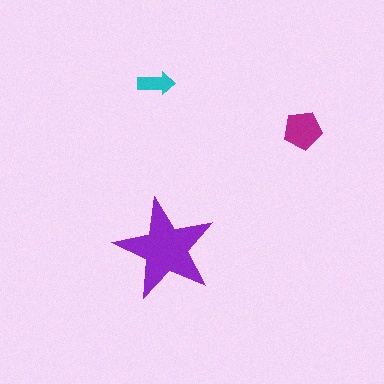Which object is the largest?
The purple star.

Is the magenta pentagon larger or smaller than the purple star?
Smaller.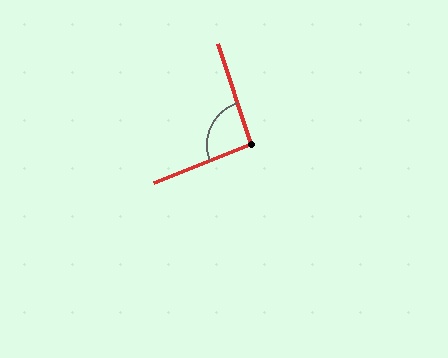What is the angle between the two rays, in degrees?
Approximately 93 degrees.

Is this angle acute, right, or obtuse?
It is approximately a right angle.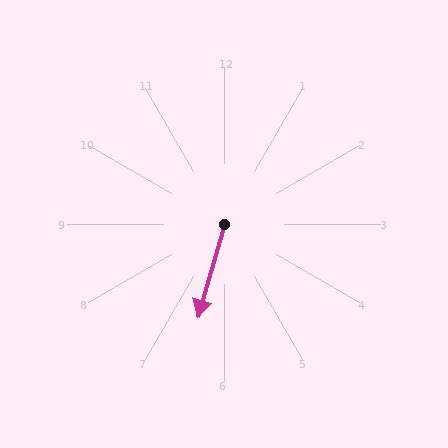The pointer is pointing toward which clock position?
Roughly 7 o'clock.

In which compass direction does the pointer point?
South.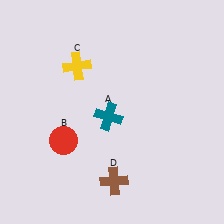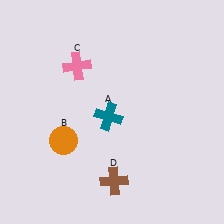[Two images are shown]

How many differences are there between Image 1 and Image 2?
There are 2 differences between the two images.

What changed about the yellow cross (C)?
In Image 1, C is yellow. In Image 2, it changed to pink.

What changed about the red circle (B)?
In Image 1, B is red. In Image 2, it changed to orange.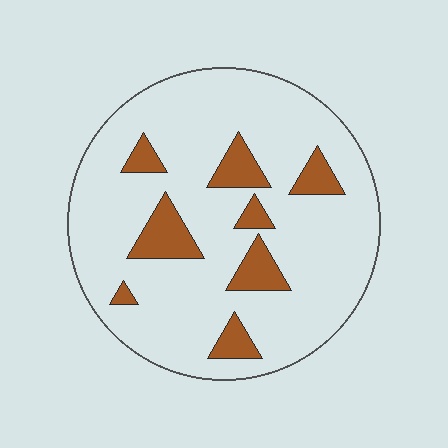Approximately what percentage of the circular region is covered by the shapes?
Approximately 15%.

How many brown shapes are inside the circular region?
8.